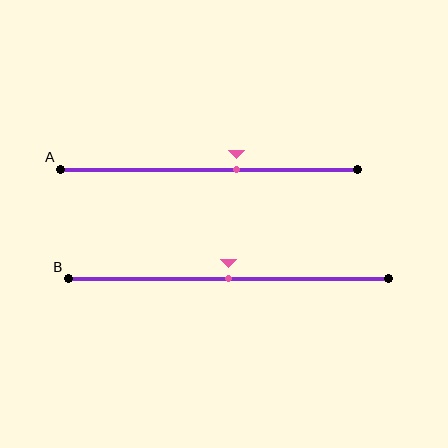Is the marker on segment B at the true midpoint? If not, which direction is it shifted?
Yes, the marker on segment B is at the true midpoint.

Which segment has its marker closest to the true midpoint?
Segment B has its marker closest to the true midpoint.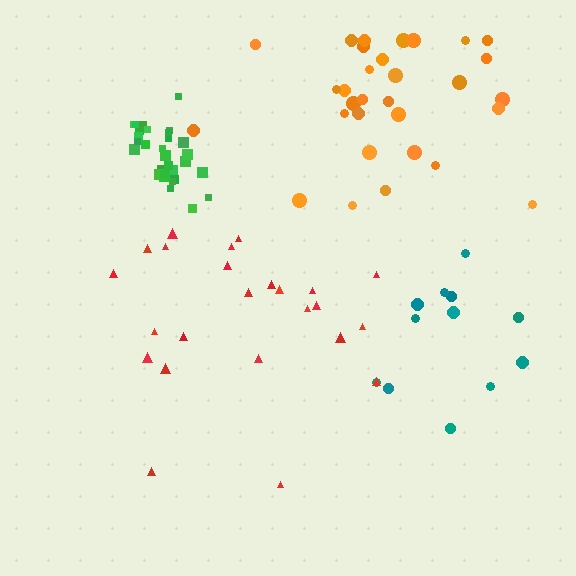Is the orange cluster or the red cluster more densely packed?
Orange.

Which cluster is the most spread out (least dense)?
Red.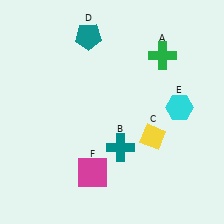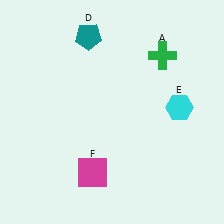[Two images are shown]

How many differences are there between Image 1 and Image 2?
There are 2 differences between the two images.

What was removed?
The teal cross (B), the yellow diamond (C) were removed in Image 2.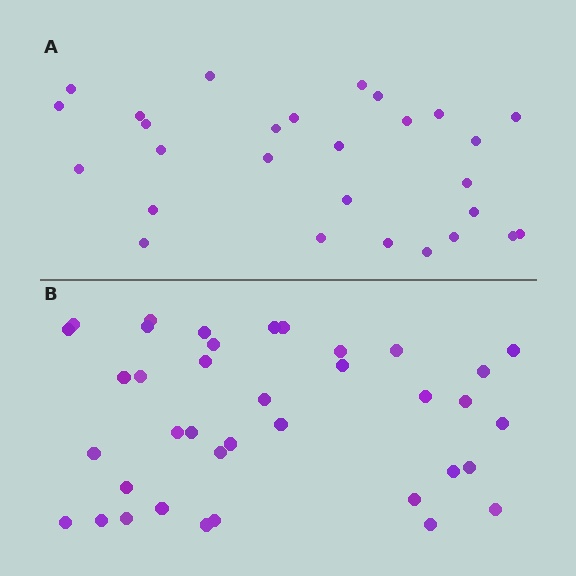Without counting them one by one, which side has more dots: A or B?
Region B (the bottom region) has more dots.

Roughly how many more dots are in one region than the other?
Region B has roughly 10 or so more dots than region A.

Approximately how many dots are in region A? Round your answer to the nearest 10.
About 30 dots. (The exact count is 28, which rounds to 30.)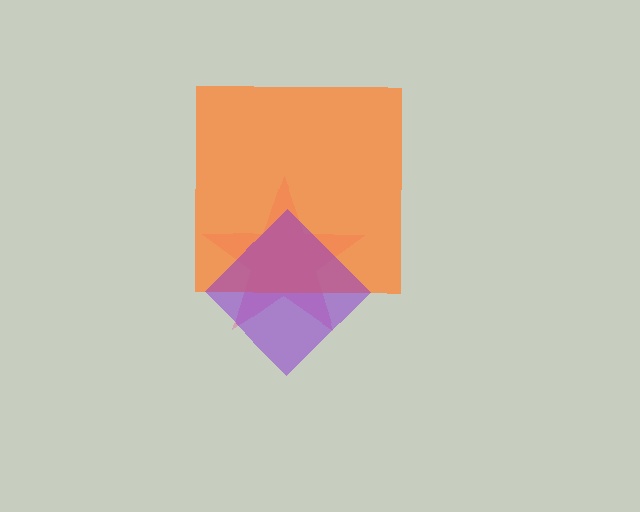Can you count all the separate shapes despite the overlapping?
Yes, there are 3 separate shapes.